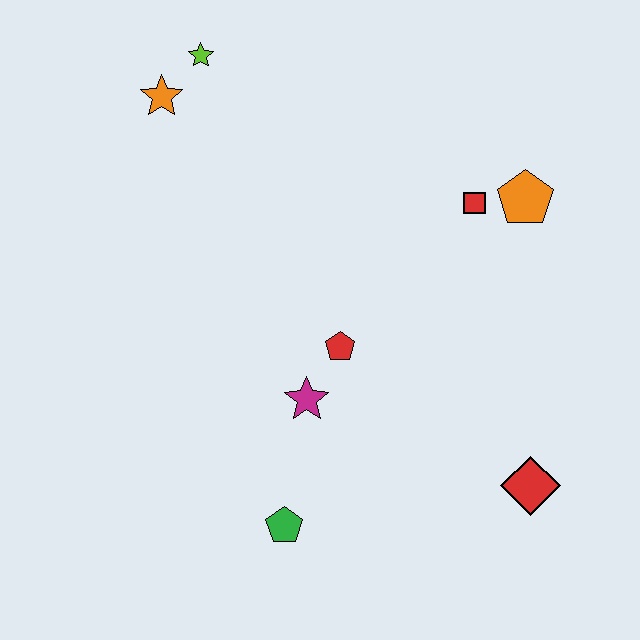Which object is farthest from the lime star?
The red diamond is farthest from the lime star.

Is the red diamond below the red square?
Yes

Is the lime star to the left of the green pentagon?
Yes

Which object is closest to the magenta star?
The red pentagon is closest to the magenta star.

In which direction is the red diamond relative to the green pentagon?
The red diamond is to the right of the green pentagon.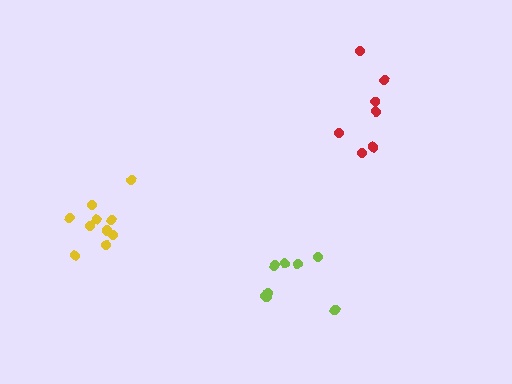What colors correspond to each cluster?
The clusters are colored: lime, red, yellow.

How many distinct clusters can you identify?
There are 3 distinct clusters.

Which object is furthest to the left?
The yellow cluster is leftmost.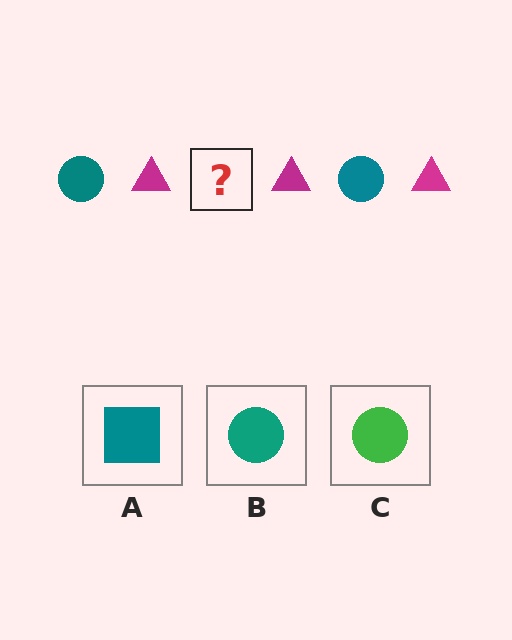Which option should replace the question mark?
Option B.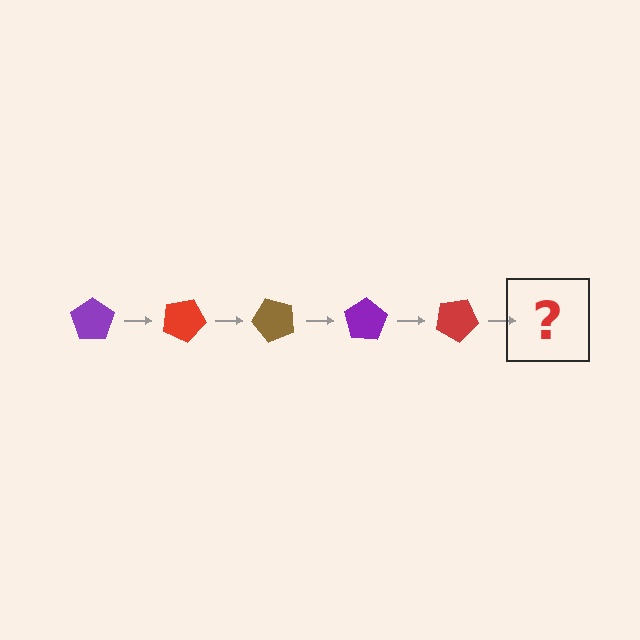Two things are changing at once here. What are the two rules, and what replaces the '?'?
The two rules are that it rotates 25 degrees each step and the color cycles through purple, red, and brown. The '?' should be a brown pentagon, rotated 125 degrees from the start.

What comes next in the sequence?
The next element should be a brown pentagon, rotated 125 degrees from the start.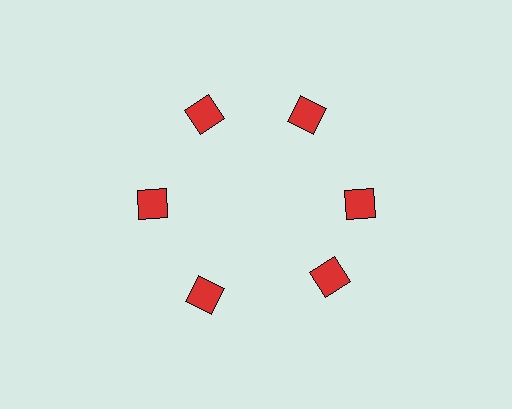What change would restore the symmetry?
The symmetry would be restored by rotating it back into even spacing with its neighbors so that all 6 squares sit at equal angles and equal distance from the center.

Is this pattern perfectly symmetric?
No. The 6 red squares are arranged in a ring, but one element near the 5 o'clock position is rotated out of alignment along the ring, breaking the 6-fold rotational symmetry.